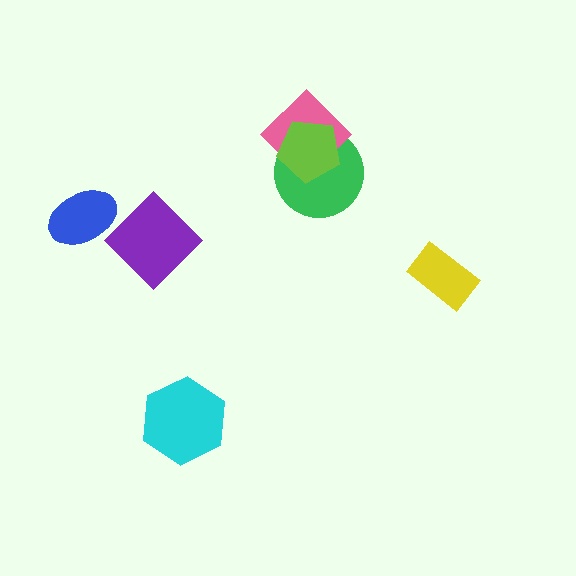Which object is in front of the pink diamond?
The lime pentagon is in front of the pink diamond.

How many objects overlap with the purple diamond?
1 object overlaps with the purple diamond.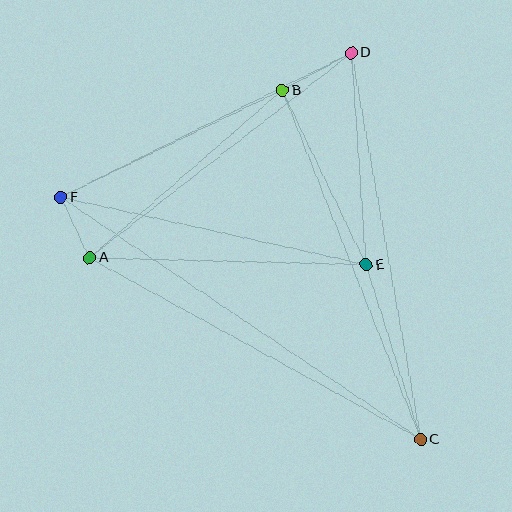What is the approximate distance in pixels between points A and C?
The distance between A and C is approximately 378 pixels.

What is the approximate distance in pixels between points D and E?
The distance between D and E is approximately 212 pixels.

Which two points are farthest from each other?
Points C and F are farthest from each other.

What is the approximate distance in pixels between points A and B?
The distance between A and B is approximately 255 pixels.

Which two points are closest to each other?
Points A and F are closest to each other.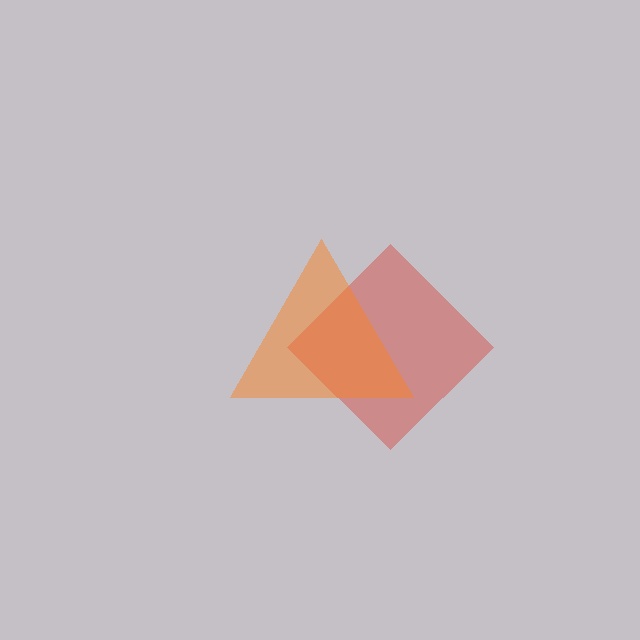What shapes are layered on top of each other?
The layered shapes are: a red diamond, an orange triangle.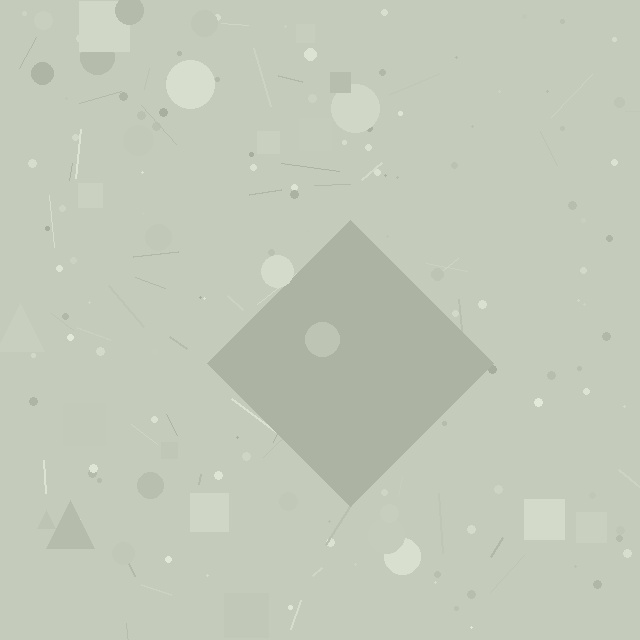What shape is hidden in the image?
A diamond is hidden in the image.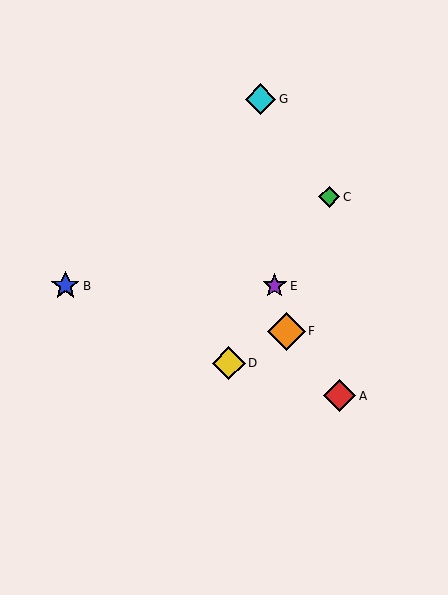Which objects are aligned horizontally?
Objects B, E are aligned horizontally.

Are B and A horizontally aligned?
No, B is at y≈286 and A is at y≈396.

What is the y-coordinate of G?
Object G is at y≈99.